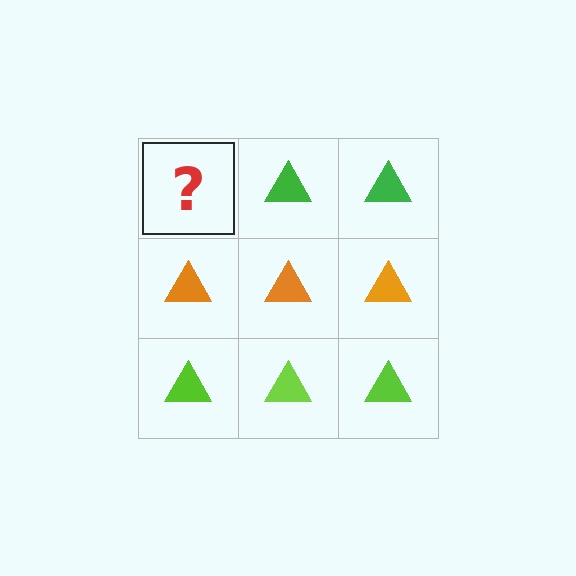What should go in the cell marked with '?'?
The missing cell should contain a green triangle.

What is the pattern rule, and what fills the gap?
The rule is that each row has a consistent color. The gap should be filled with a green triangle.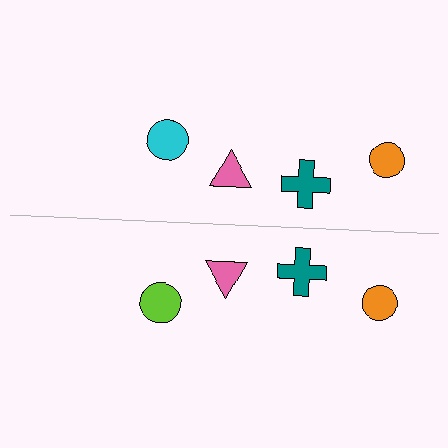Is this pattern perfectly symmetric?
No, the pattern is not perfectly symmetric. The lime circle on the bottom side breaks the symmetry — its mirror counterpart is cyan.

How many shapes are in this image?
There are 8 shapes in this image.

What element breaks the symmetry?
The lime circle on the bottom side breaks the symmetry — its mirror counterpart is cyan.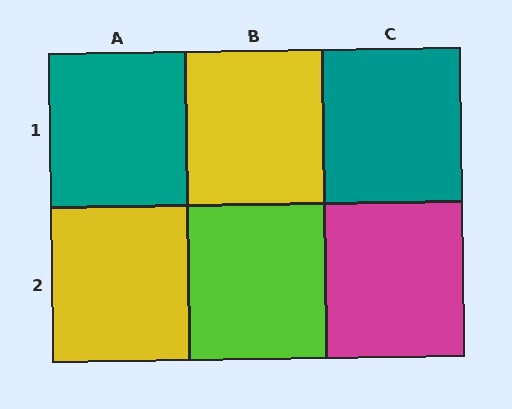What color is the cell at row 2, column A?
Yellow.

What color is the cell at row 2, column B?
Lime.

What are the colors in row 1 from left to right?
Teal, yellow, teal.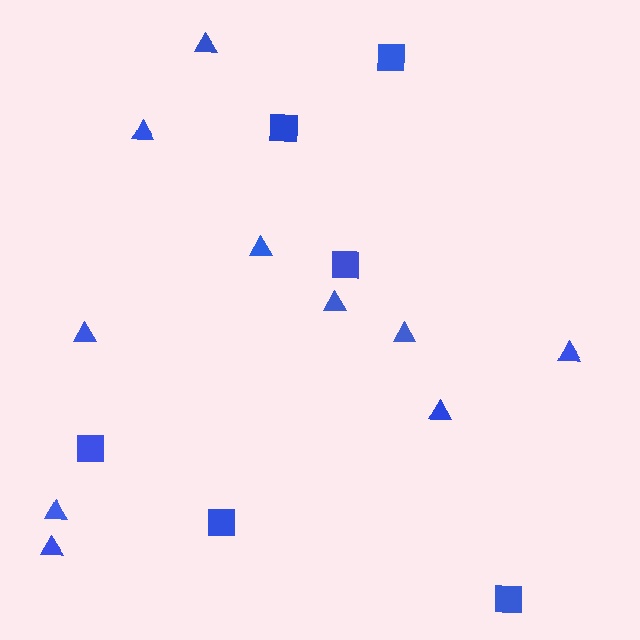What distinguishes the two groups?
There are 2 groups: one group of squares (6) and one group of triangles (10).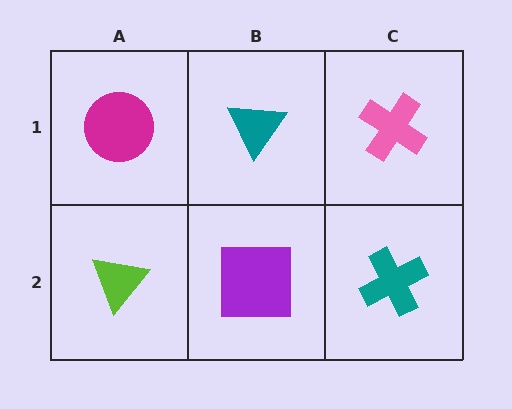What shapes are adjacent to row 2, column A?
A magenta circle (row 1, column A), a purple square (row 2, column B).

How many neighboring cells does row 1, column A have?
2.